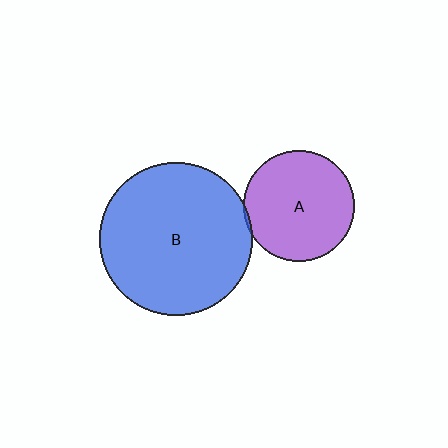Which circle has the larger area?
Circle B (blue).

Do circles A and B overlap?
Yes.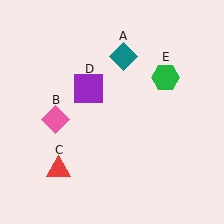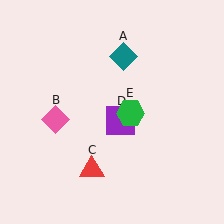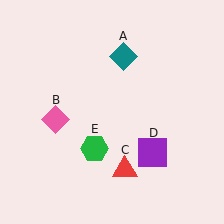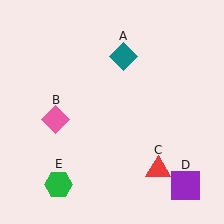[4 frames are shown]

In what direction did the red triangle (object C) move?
The red triangle (object C) moved right.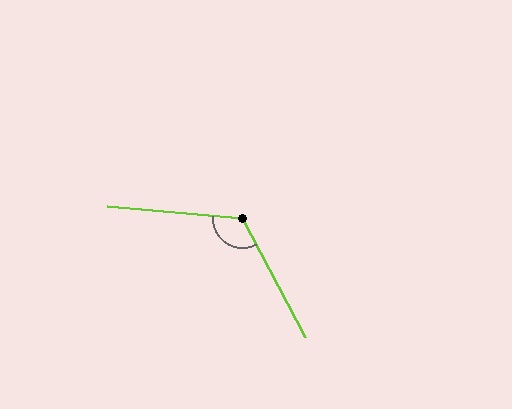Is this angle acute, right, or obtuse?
It is obtuse.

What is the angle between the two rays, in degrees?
Approximately 123 degrees.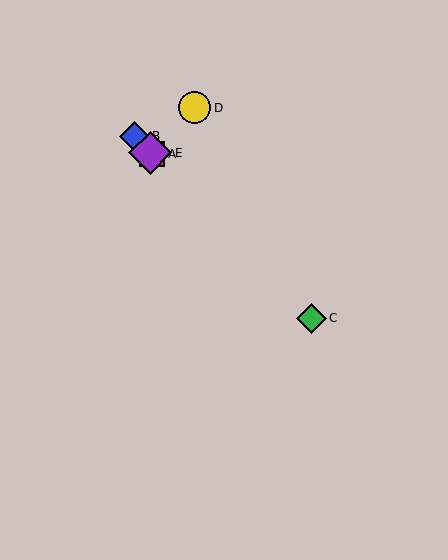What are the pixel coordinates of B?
Object B is at (134, 136).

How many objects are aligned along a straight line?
4 objects (A, B, C, E) are aligned along a straight line.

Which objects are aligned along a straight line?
Objects A, B, C, E are aligned along a straight line.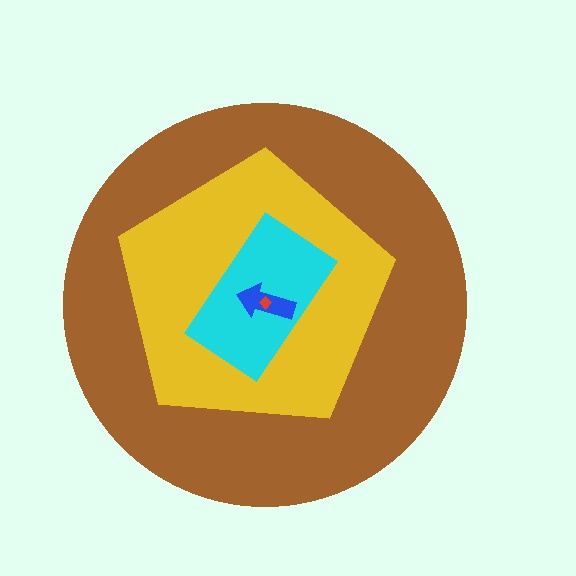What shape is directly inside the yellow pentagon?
The cyan rectangle.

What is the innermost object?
The red diamond.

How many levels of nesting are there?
5.